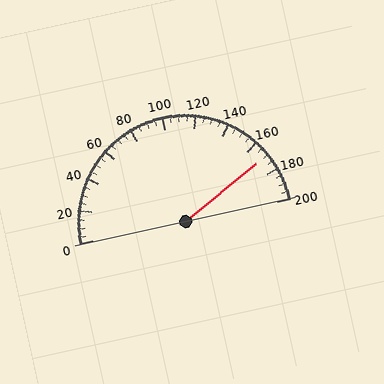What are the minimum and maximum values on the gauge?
The gauge ranges from 0 to 200.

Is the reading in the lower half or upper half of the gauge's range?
The reading is in the upper half of the range (0 to 200).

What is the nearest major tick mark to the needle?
The nearest major tick mark is 160.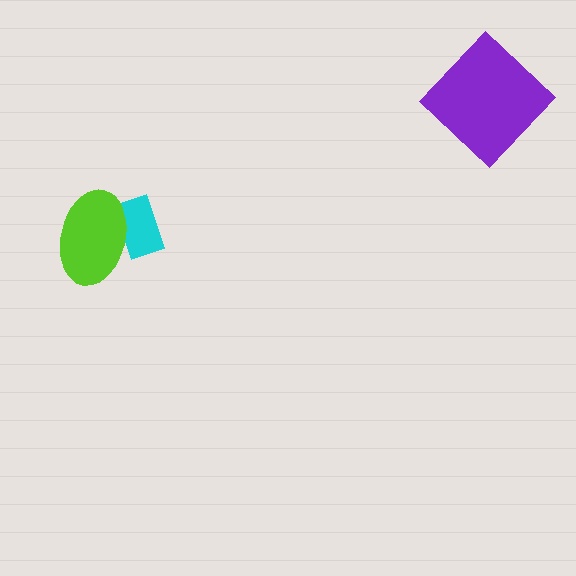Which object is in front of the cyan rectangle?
The lime ellipse is in front of the cyan rectangle.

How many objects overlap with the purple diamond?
0 objects overlap with the purple diamond.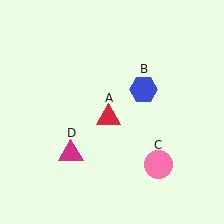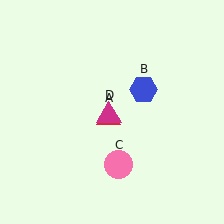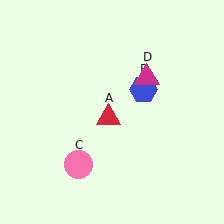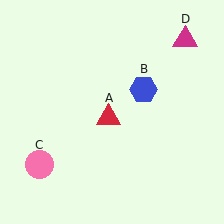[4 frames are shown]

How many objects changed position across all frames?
2 objects changed position: pink circle (object C), magenta triangle (object D).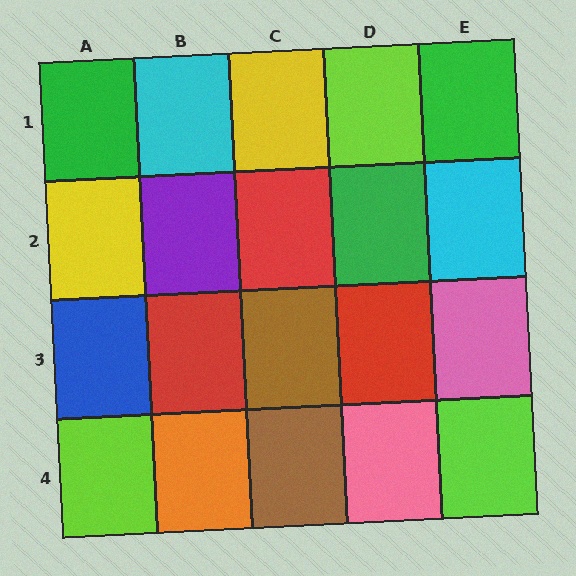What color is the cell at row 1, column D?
Lime.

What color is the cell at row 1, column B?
Cyan.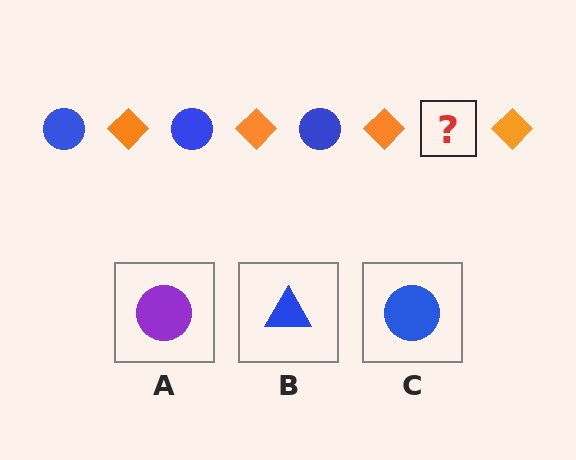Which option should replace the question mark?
Option C.